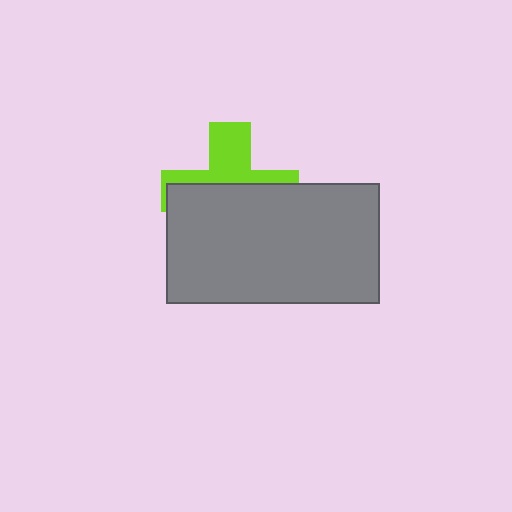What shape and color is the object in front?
The object in front is a gray rectangle.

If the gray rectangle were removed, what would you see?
You would see the complete lime cross.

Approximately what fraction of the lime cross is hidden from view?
Roughly 59% of the lime cross is hidden behind the gray rectangle.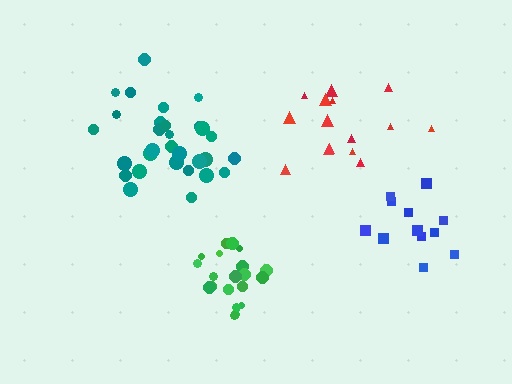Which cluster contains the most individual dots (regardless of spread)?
Teal (30).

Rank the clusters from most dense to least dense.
green, teal, blue, red.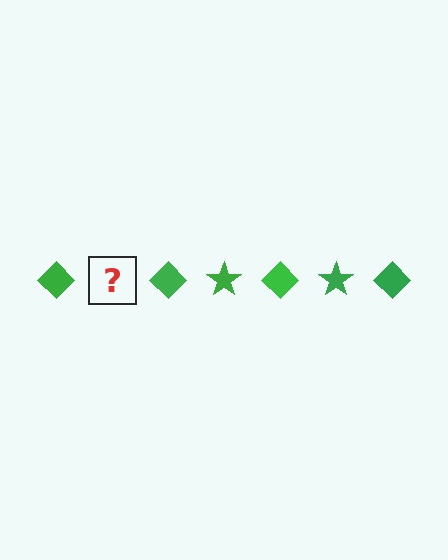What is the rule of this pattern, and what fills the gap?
The rule is that the pattern cycles through diamond, star shapes in green. The gap should be filled with a green star.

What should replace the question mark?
The question mark should be replaced with a green star.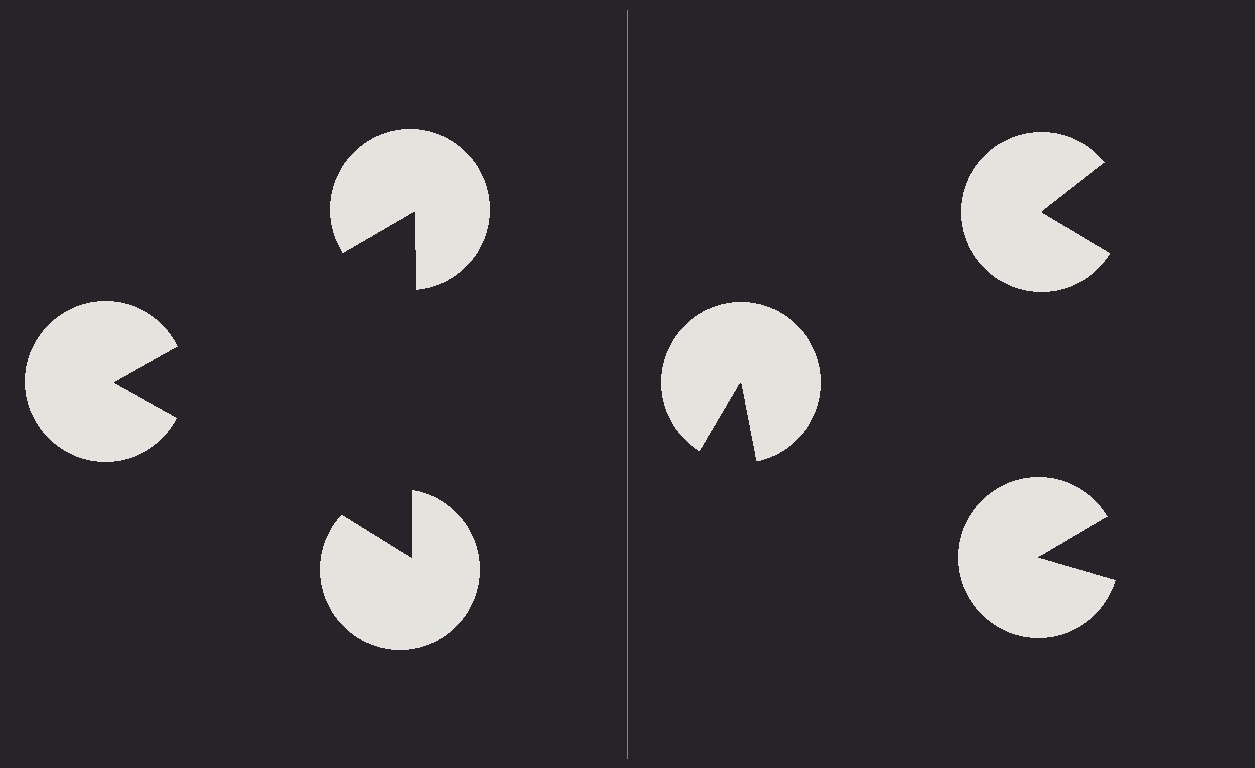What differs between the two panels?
The pac-man discs are positioned identically on both sides; only the wedge orientations differ. On the left they align to a triangle; on the right they are misaligned.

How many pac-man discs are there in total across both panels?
6 — 3 on each side.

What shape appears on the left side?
An illusory triangle.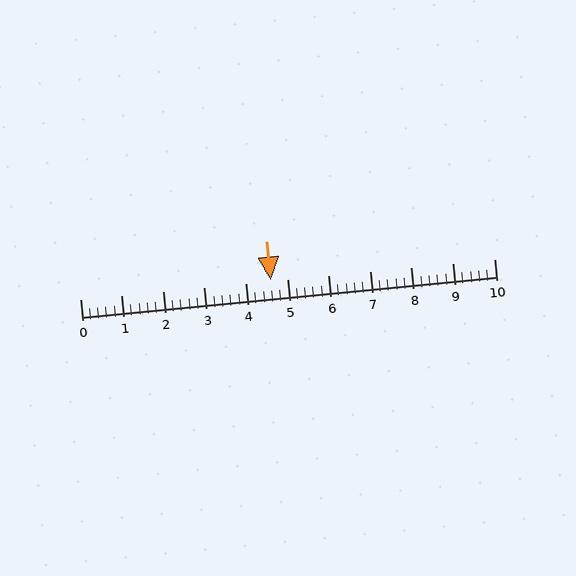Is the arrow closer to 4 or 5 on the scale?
The arrow is closer to 5.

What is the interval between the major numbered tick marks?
The major tick marks are spaced 1 units apart.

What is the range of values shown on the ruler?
The ruler shows values from 0 to 10.